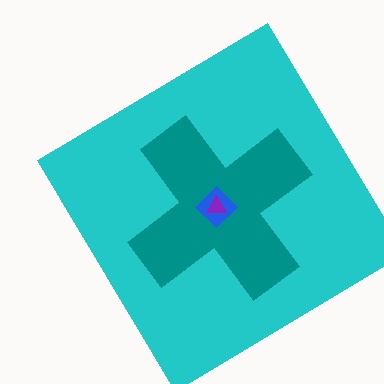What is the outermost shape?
The cyan diamond.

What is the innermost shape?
The purple triangle.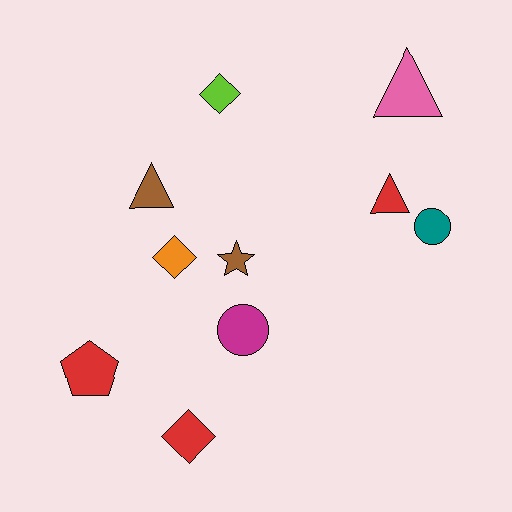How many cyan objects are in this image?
There are no cyan objects.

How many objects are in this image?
There are 10 objects.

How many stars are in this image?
There is 1 star.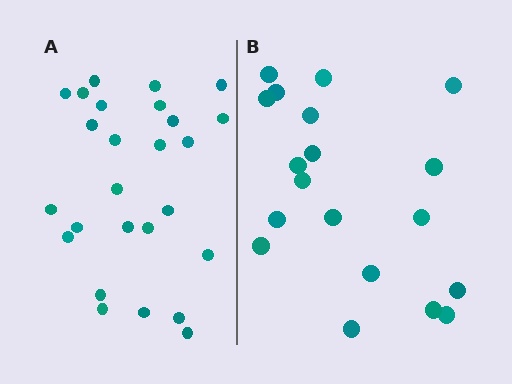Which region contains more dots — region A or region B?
Region A (the left region) has more dots.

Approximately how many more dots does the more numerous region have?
Region A has roughly 8 or so more dots than region B.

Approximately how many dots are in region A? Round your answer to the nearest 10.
About 30 dots. (The exact count is 26, which rounds to 30.)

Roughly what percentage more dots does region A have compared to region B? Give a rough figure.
About 35% more.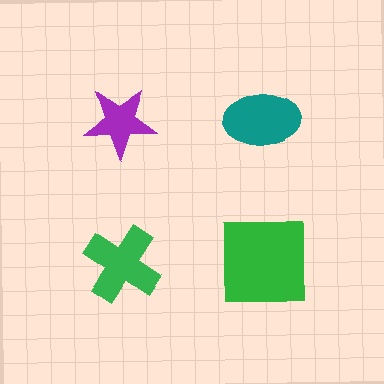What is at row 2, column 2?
A green square.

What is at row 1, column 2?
A teal ellipse.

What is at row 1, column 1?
A purple star.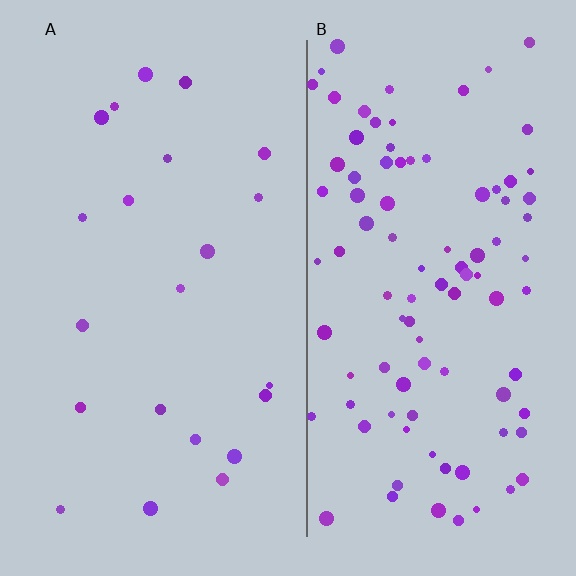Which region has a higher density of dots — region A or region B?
B (the right).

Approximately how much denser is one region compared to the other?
Approximately 4.4× — region B over region A.